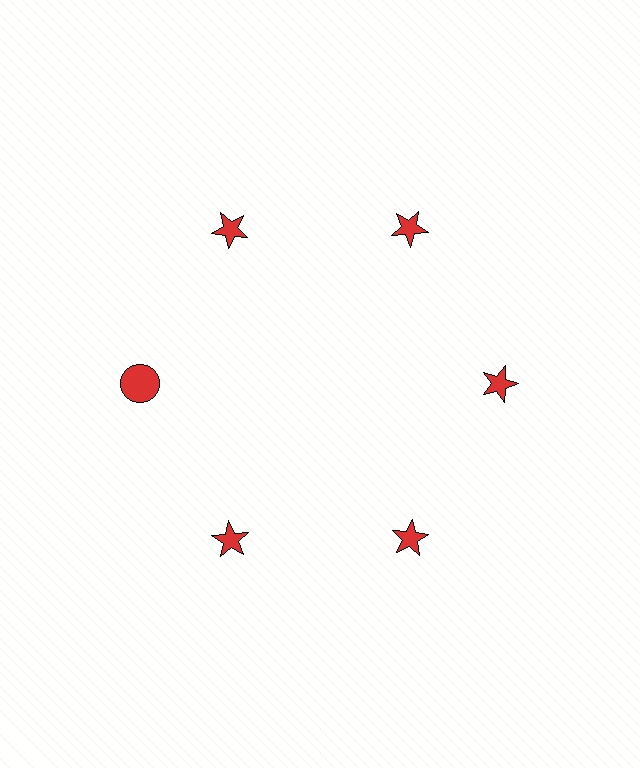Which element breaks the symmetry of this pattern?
The red circle at roughly the 9 o'clock position breaks the symmetry. All other shapes are red stars.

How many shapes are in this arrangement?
There are 6 shapes arranged in a ring pattern.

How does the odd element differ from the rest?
It has a different shape: circle instead of star.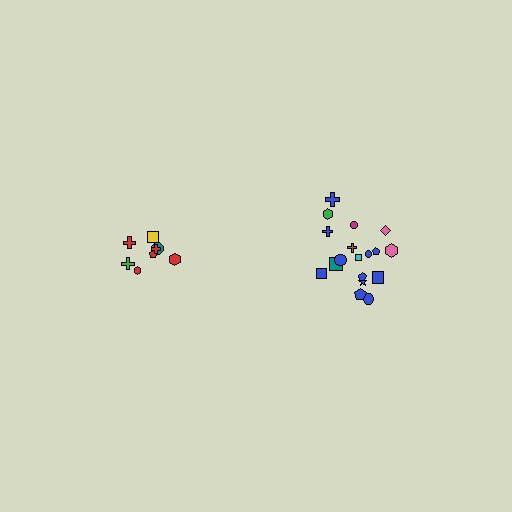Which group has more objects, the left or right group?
The right group.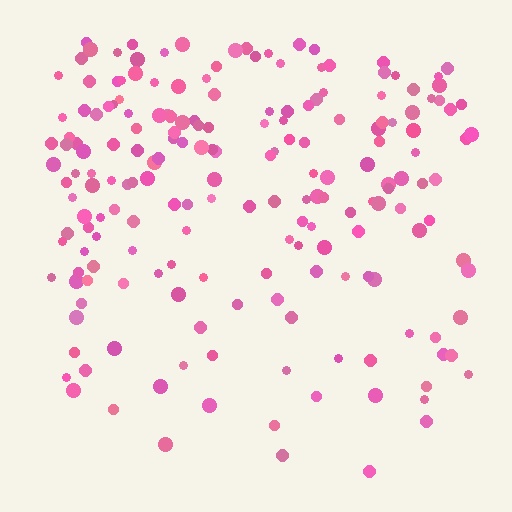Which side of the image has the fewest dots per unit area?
The bottom.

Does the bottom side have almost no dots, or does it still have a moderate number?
Still a moderate number, just noticeably fewer than the top.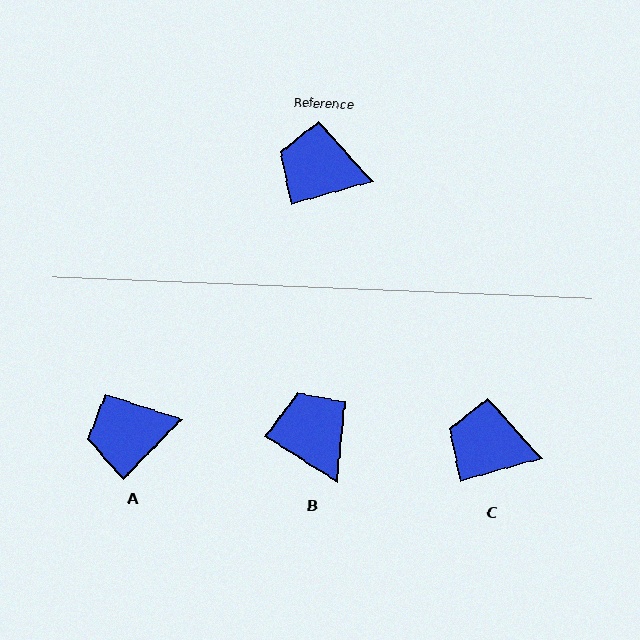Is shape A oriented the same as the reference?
No, it is off by about 30 degrees.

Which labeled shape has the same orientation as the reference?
C.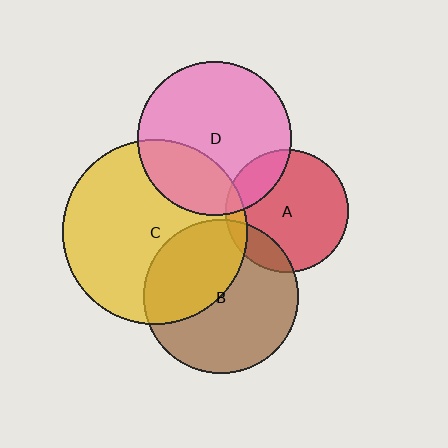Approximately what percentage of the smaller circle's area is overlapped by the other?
Approximately 15%.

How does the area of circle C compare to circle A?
Approximately 2.3 times.